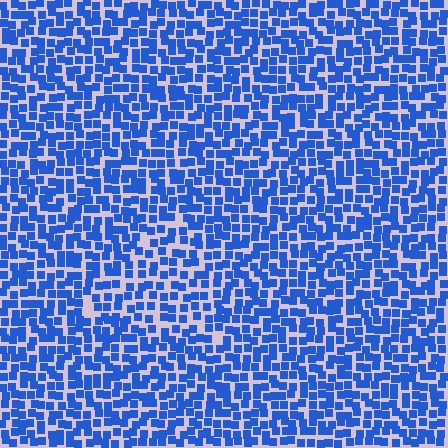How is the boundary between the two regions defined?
The boundary is defined by a change in element density (approximately 1.4x ratio). All elements are the same color, size, and shape.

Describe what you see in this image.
The image contains small blue elements arranged at two different densities. A triangle-shaped region is visible where the elements are less densely packed than the surrounding area.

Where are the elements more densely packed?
The elements are more densely packed outside the triangle boundary.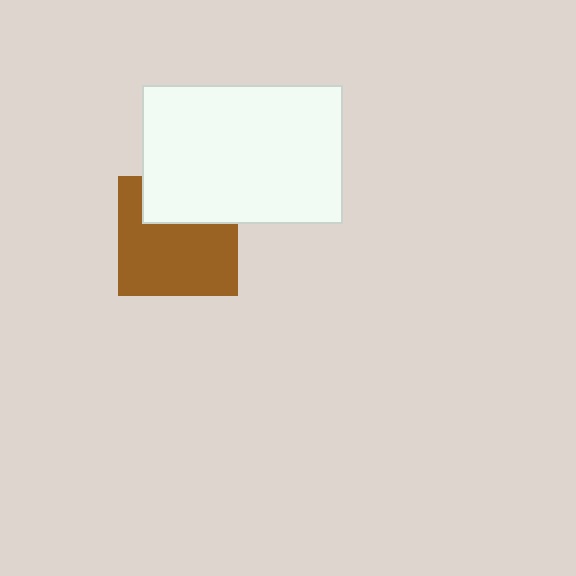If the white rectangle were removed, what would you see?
You would see the complete brown square.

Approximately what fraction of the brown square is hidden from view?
Roughly 32% of the brown square is hidden behind the white rectangle.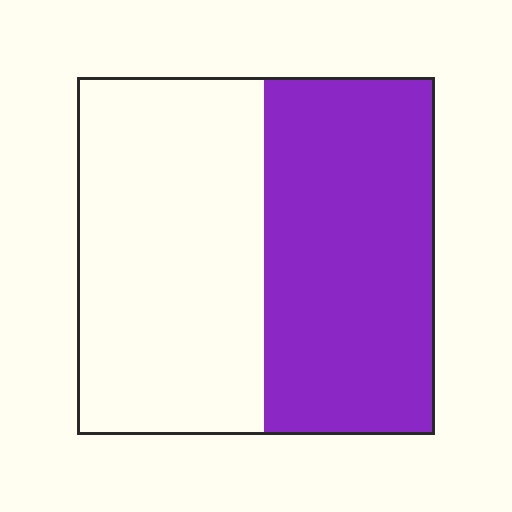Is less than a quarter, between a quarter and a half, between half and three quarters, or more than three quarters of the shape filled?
Between a quarter and a half.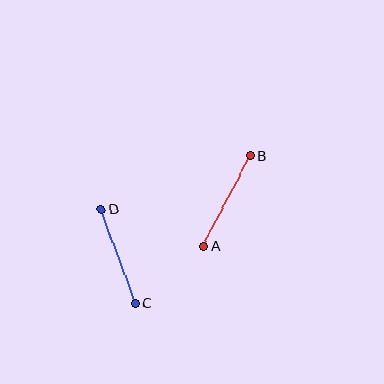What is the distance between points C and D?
The distance is approximately 100 pixels.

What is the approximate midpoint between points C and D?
The midpoint is at approximately (119, 256) pixels.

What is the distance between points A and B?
The distance is approximately 102 pixels.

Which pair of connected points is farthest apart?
Points A and B are farthest apart.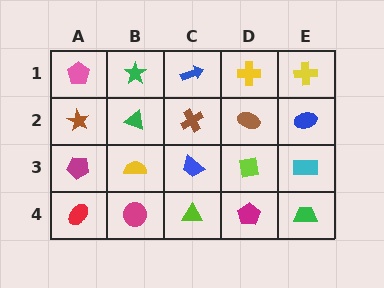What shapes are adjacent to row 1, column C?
A brown cross (row 2, column C), a green star (row 1, column B), a yellow cross (row 1, column D).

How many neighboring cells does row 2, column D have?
4.